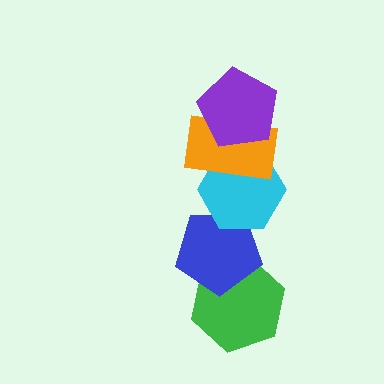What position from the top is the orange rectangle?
The orange rectangle is 2nd from the top.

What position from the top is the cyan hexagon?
The cyan hexagon is 3rd from the top.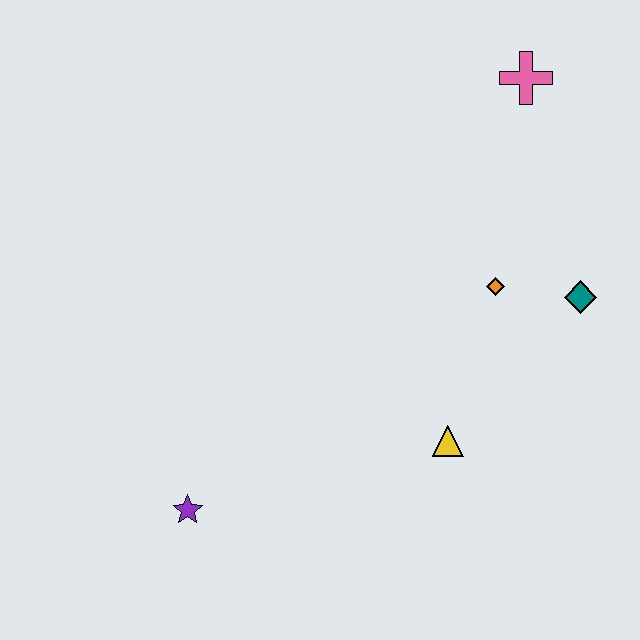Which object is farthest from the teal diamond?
The purple star is farthest from the teal diamond.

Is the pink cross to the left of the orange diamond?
No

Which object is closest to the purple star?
The yellow triangle is closest to the purple star.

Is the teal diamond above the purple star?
Yes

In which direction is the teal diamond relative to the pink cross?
The teal diamond is below the pink cross.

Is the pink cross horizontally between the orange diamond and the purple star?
No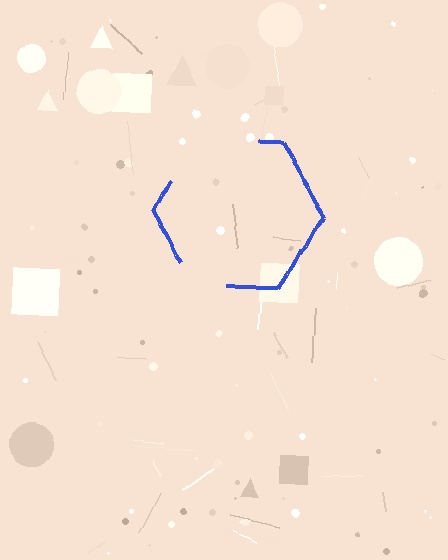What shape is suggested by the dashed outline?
The dashed outline suggests a hexagon.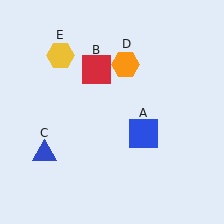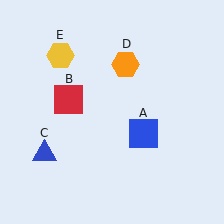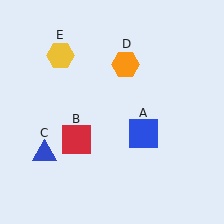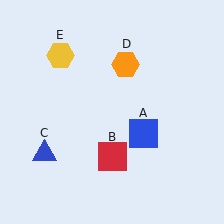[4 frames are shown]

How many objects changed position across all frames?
1 object changed position: red square (object B).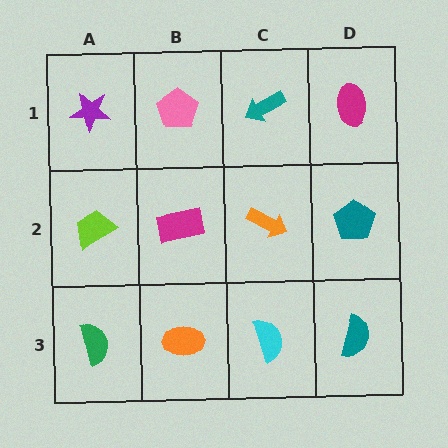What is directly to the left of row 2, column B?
A lime trapezoid.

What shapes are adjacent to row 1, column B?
A magenta rectangle (row 2, column B), a purple star (row 1, column A), a teal arrow (row 1, column C).